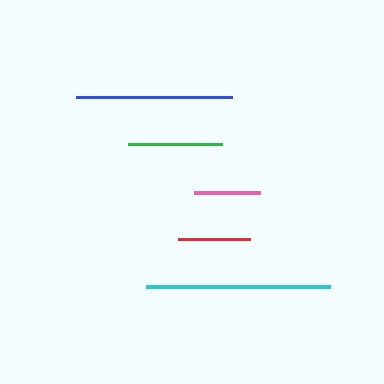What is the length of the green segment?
The green segment is approximately 94 pixels long.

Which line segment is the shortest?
The pink line is the shortest at approximately 67 pixels.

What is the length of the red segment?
The red segment is approximately 72 pixels long.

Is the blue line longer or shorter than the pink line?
The blue line is longer than the pink line.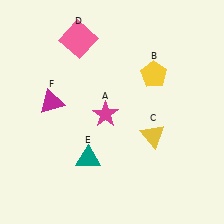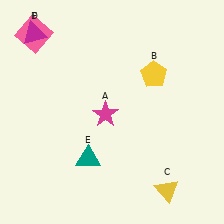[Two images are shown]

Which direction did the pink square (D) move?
The pink square (D) moved left.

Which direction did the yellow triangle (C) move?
The yellow triangle (C) moved down.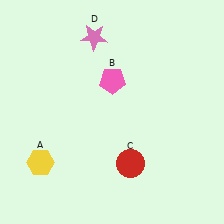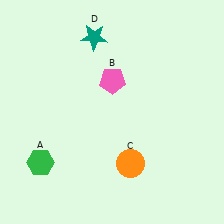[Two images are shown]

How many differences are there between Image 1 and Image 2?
There are 3 differences between the two images.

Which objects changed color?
A changed from yellow to green. C changed from red to orange. D changed from pink to teal.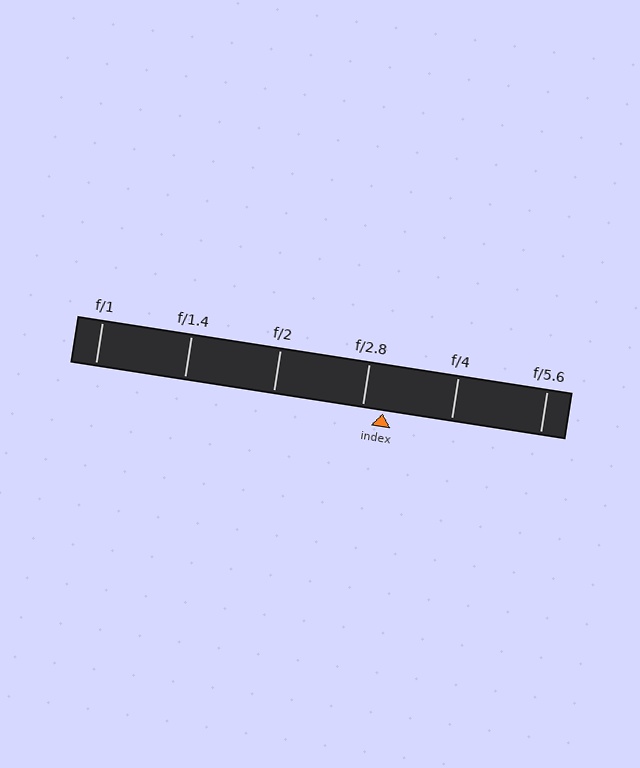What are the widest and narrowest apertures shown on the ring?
The widest aperture shown is f/1 and the narrowest is f/5.6.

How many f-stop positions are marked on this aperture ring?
There are 6 f-stop positions marked.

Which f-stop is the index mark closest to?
The index mark is closest to f/2.8.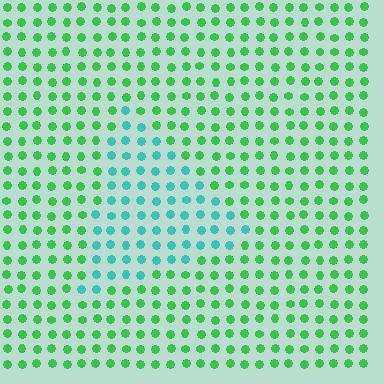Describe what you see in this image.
The image is filled with small green elements in a uniform arrangement. A triangle-shaped region is visible where the elements are tinted to a slightly different hue, forming a subtle color boundary.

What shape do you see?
I see a triangle.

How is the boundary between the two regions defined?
The boundary is defined purely by a slight shift in hue (about 45 degrees). Spacing, size, and orientation are identical on both sides.